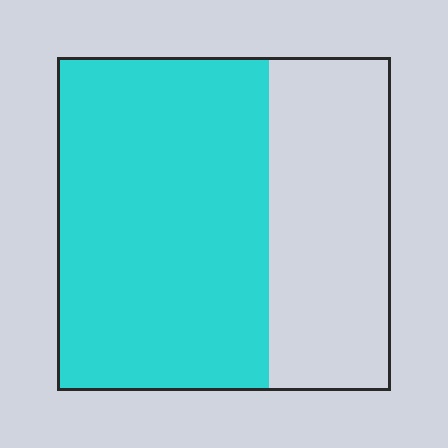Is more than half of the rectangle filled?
Yes.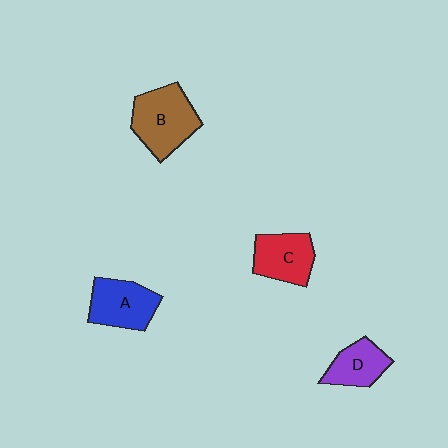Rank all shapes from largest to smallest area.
From largest to smallest: B (brown), A (blue), C (red), D (purple).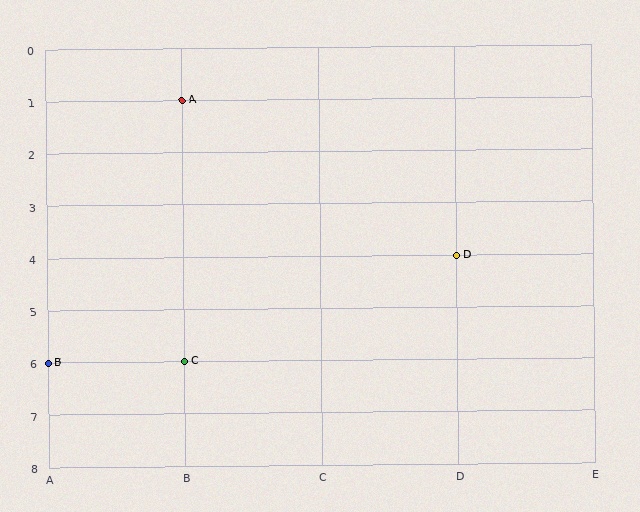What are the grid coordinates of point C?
Point C is at grid coordinates (B, 6).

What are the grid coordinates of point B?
Point B is at grid coordinates (A, 6).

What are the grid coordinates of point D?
Point D is at grid coordinates (D, 4).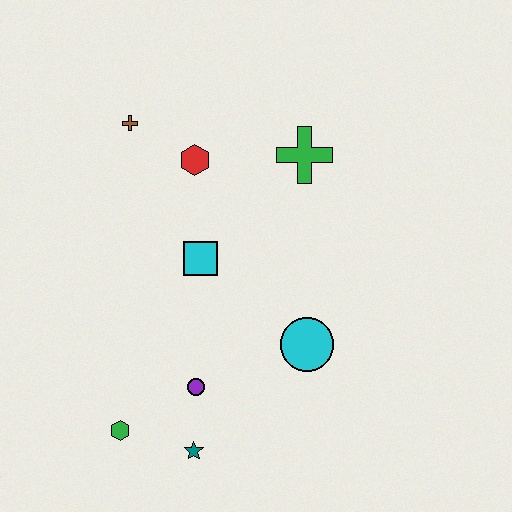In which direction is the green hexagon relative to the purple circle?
The green hexagon is to the left of the purple circle.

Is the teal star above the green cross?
No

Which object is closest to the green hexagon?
The teal star is closest to the green hexagon.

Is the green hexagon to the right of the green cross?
No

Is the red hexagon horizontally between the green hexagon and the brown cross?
No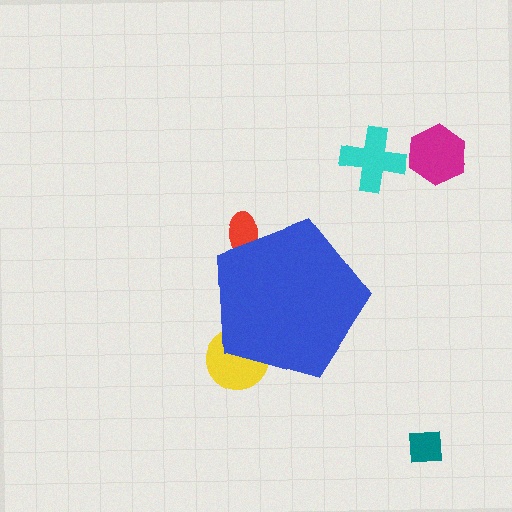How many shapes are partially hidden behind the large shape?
2 shapes are partially hidden.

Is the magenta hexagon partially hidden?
No, the magenta hexagon is fully visible.